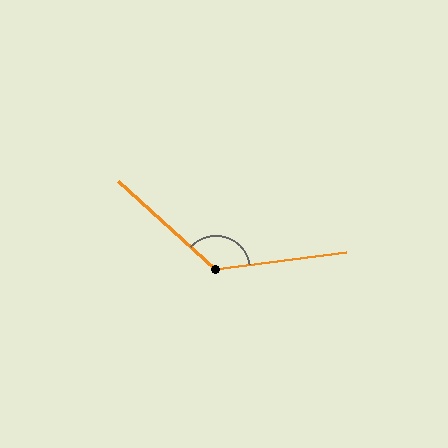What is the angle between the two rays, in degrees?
Approximately 130 degrees.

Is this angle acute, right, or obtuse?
It is obtuse.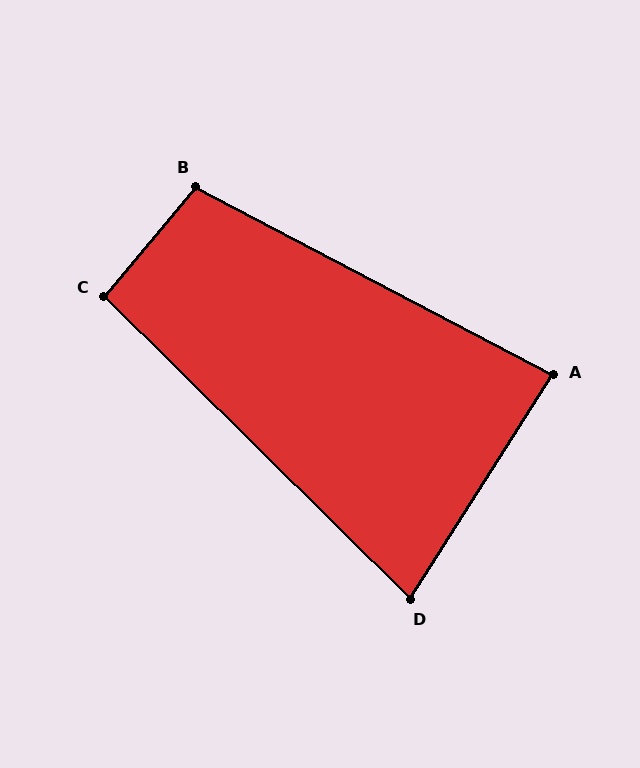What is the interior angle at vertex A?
Approximately 85 degrees (approximately right).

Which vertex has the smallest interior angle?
D, at approximately 78 degrees.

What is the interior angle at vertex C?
Approximately 95 degrees (approximately right).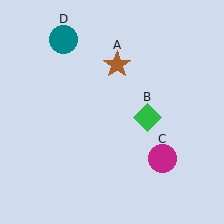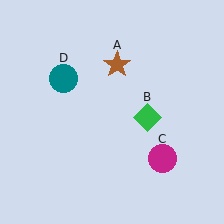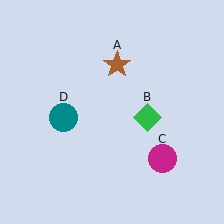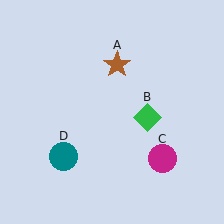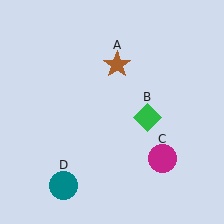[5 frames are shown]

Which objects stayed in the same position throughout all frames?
Brown star (object A) and green diamond (object B) and magenta circle (object C) remained stationary.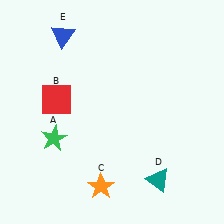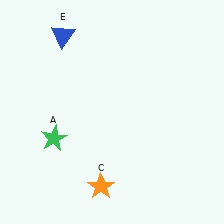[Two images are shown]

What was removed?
The teal triangle (D), the red square (B) were removed in Image 2.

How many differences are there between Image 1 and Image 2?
There are 2 differences between the two images.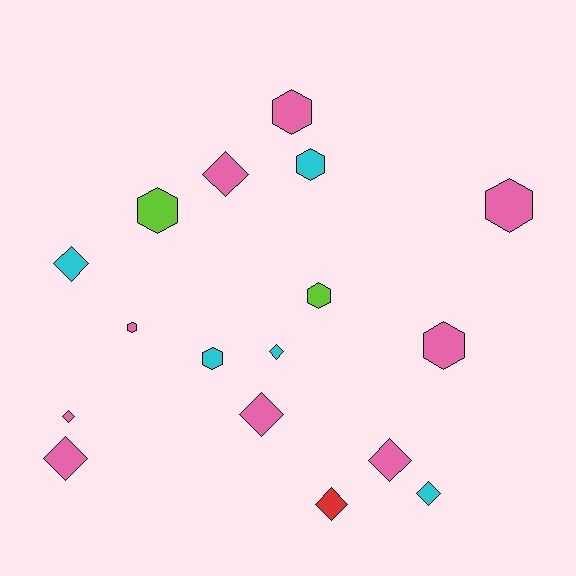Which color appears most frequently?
Pink, with 9 objects.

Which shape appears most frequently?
Diamond, with 9 objects.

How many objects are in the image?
There are 17 objects.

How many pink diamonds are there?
There are 5 pink diamonds.